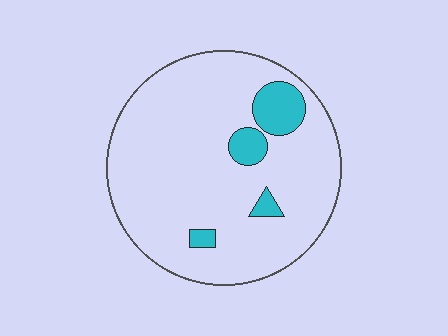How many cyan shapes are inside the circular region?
4.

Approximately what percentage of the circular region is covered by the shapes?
Approximately 10%.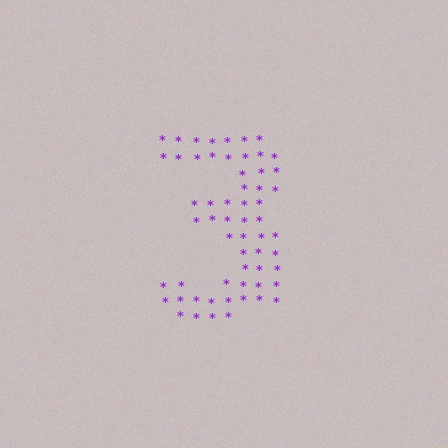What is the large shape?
The large shape is the digit 3.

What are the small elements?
The small elements are asterisks.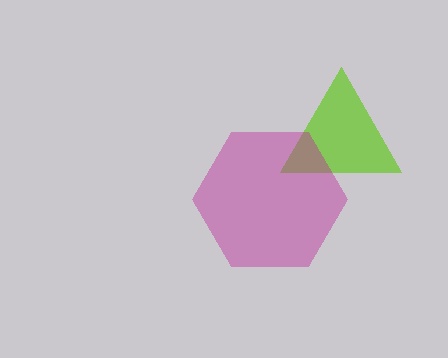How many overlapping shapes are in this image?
There are 2 overlapping shapes in the image.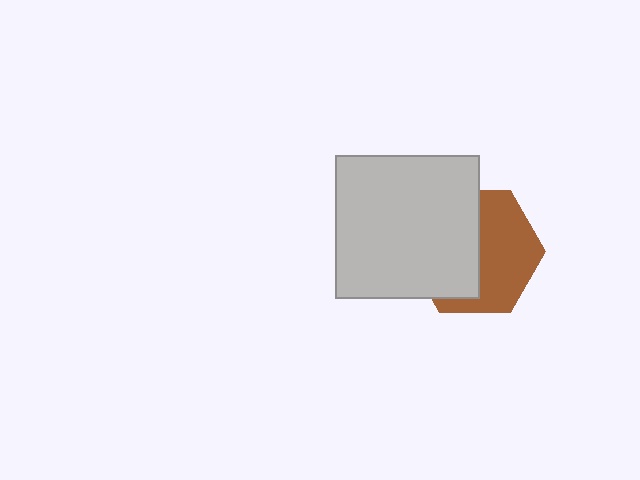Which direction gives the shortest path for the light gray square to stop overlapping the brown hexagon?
Moving left gives the shortest separation.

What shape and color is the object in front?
The object in front is a light gray square.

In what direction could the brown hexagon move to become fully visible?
The brown hexagon could move right. That would shift it out from behind the light gray square entirely.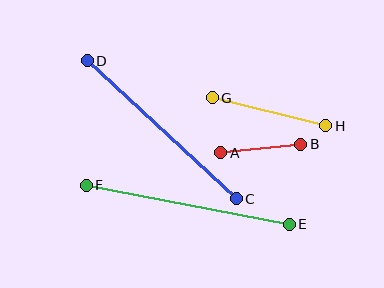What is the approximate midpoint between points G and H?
The midpoint is at approximately (269, 112) pixels.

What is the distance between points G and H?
The distance is approximately 117 pixels.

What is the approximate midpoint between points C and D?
The midpoint is at approximately (162, 130) pixels.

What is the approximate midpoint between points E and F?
The midpoint is at approximately (188, 205) pixels.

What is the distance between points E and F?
The distance is approximately 207 pixels.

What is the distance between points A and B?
The distance is approximately 80 pixels.